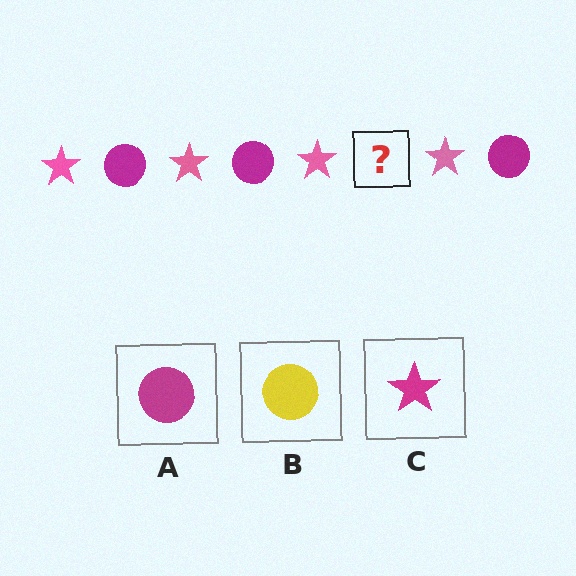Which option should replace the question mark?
Option A.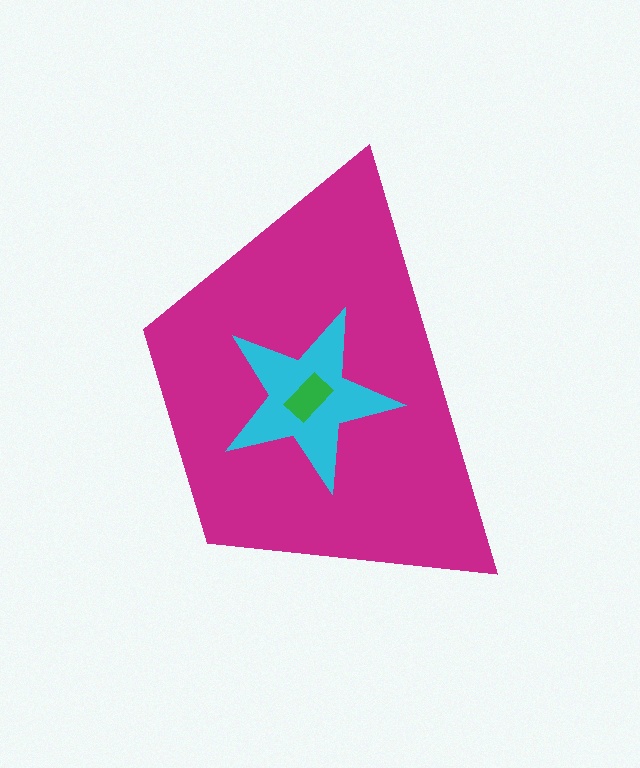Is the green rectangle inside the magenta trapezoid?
Yes.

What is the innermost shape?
The green rectangle.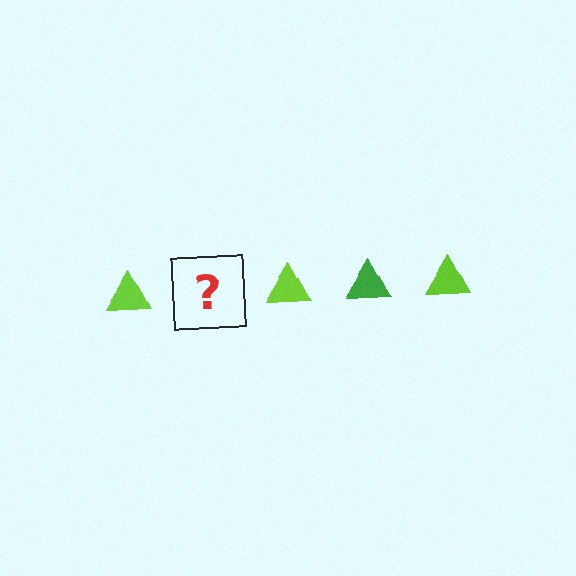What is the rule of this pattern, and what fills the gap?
The rule is that the pattern cycles through lime, green triangles. The gap should be filled with a green triangle.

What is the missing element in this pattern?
The missing element is a green triangle.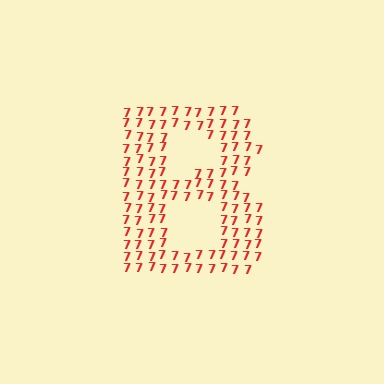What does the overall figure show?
The overall figure shows the letter B.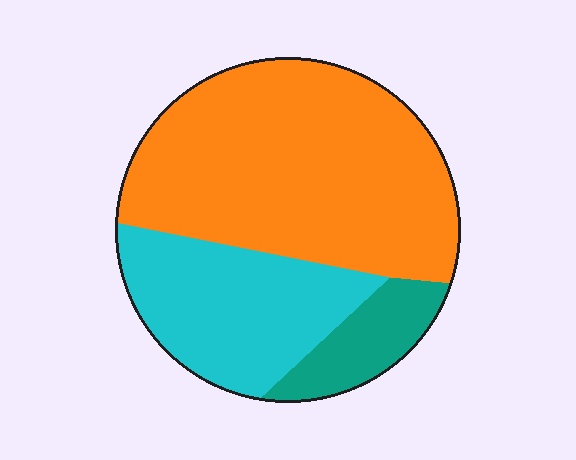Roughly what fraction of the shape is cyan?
Cyan covers around 30% of the shape.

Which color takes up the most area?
Orange, at roughly 60%.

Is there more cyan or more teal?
Cyan.